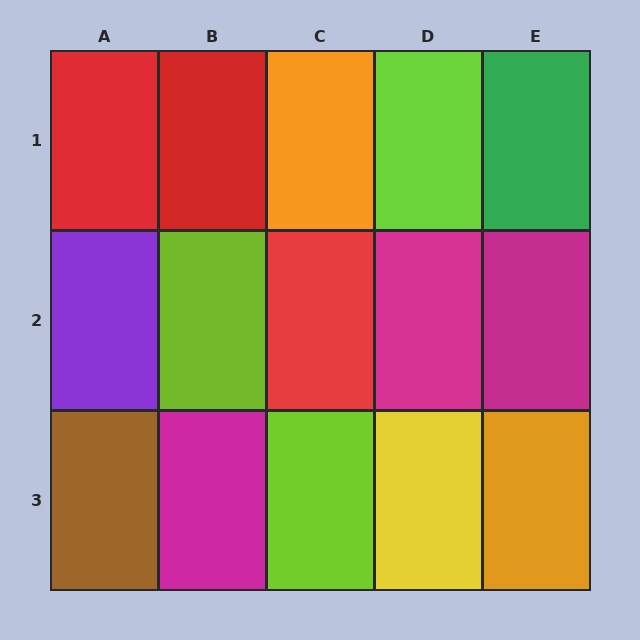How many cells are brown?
1 cell is brown.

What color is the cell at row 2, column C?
Red.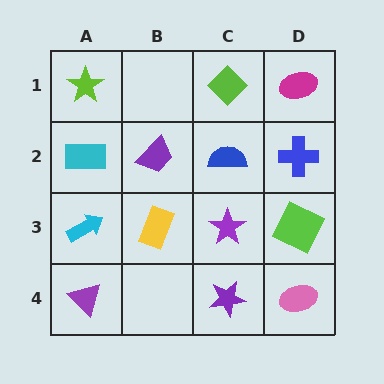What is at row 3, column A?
A cyan arrow.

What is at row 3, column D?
A lime square.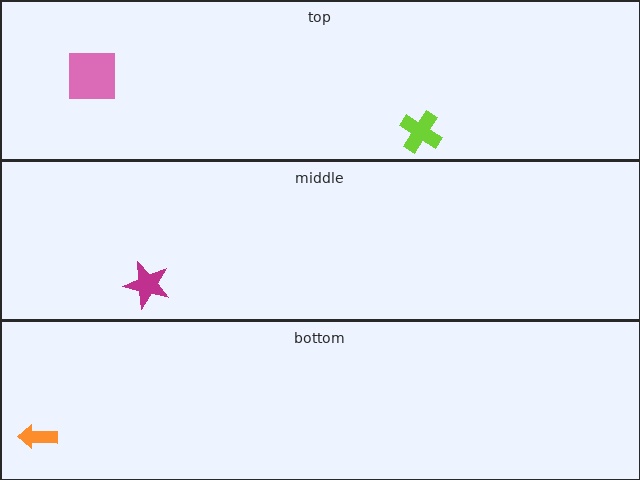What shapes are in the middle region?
The magenta star.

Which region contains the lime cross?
The top region.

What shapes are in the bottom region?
The orange arrow.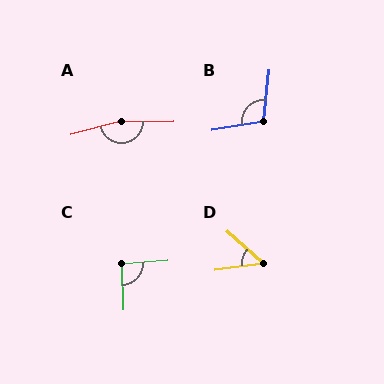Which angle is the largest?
A, at approximately 166 degrees.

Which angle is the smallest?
D, at approximately 48 degrees.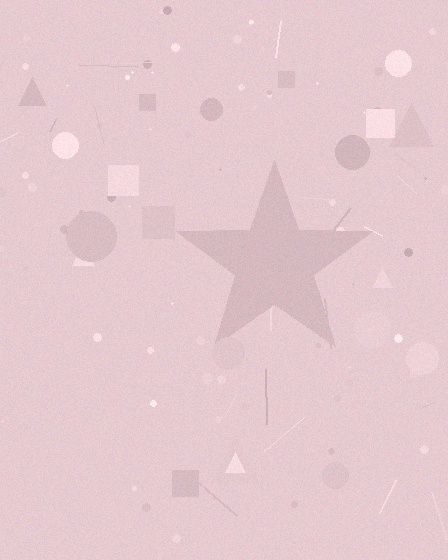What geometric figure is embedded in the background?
A star is embedded in the background.